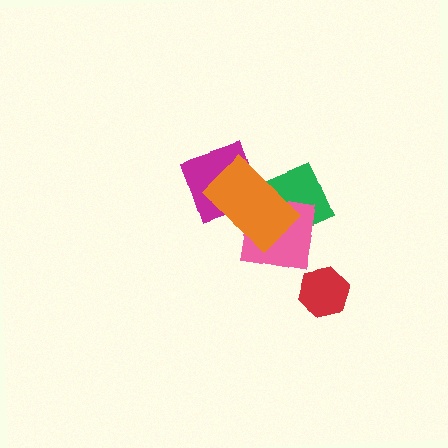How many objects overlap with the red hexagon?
0 objects overlap with the red hexagon.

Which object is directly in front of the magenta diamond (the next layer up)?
The green diamond is directly in front of the magenta diamond.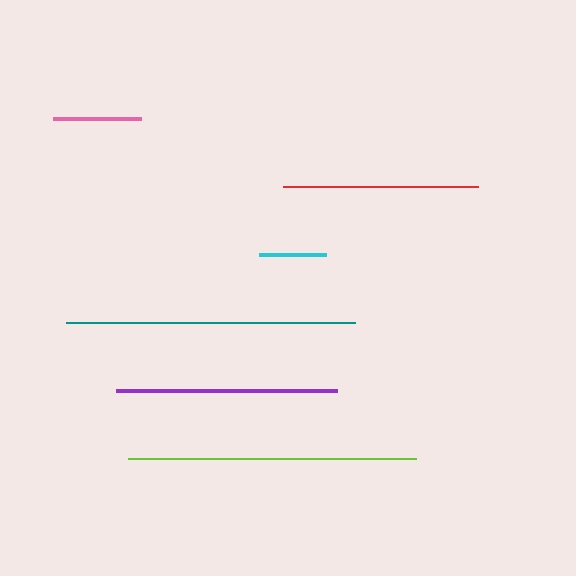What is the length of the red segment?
The red segment is approximately 195 pixels long.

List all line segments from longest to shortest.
From longest to shortest: teal, lime, purple, red, pink, cyan.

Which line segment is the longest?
The teal line is the longest at approximately 289 pixels.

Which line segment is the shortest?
The cyan line is the shortest at approximately 67 pixels.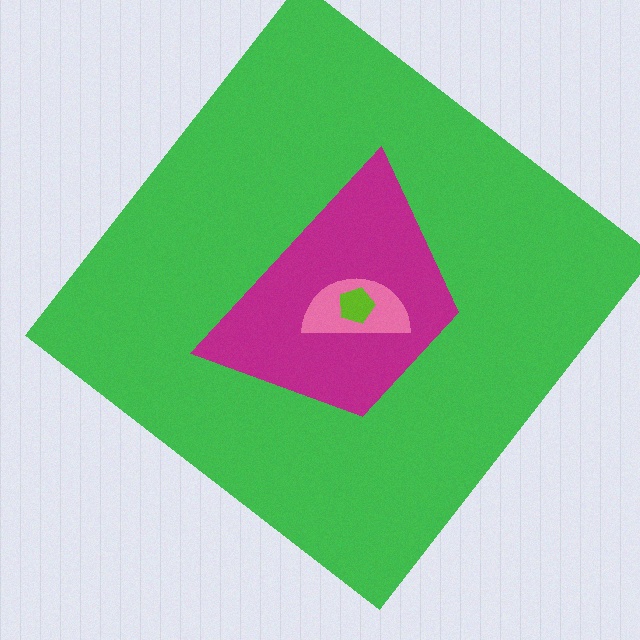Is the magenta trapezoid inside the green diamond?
Yes.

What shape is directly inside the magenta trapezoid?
The pink semicircle.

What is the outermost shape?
The green diamond.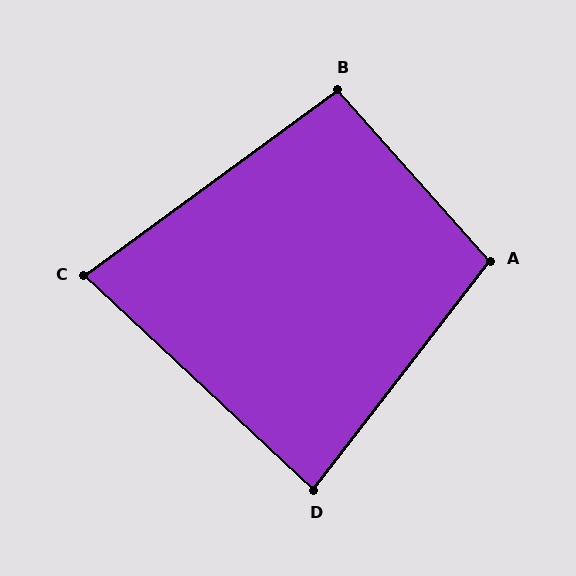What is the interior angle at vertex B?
Approximately 95 degrees (obtuse).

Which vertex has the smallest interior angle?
C, at approximately 79 degrees.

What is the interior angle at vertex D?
Approximately 85 degrees (acute).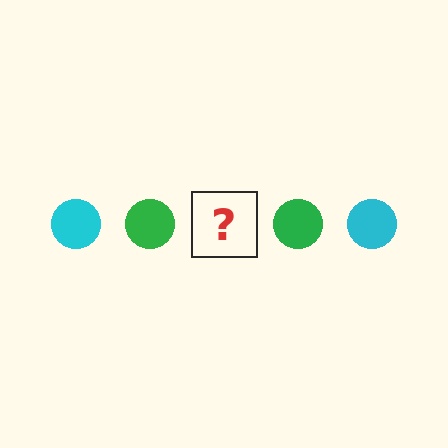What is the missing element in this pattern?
The missing element is a cyan circle.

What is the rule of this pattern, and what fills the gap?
The rule is that the pattern cycles through cyan, green circles. The gap should be filled with a cyan circle.